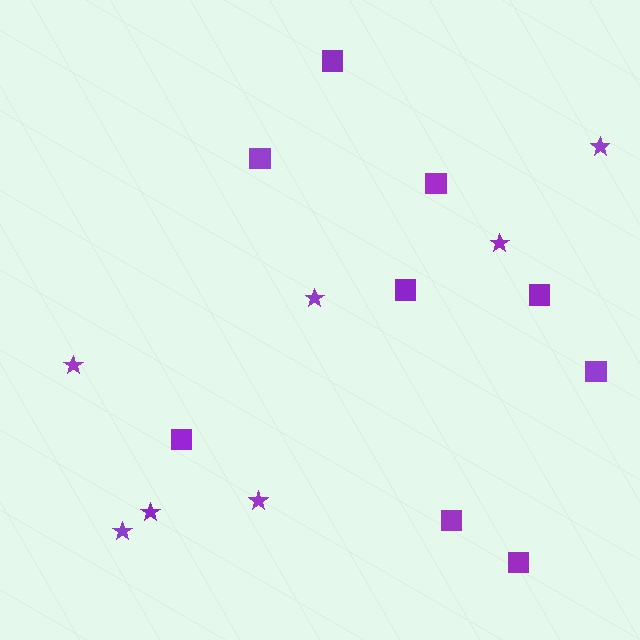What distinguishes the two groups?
There are 2 groups: one group of squares (9) and one group of stars (7).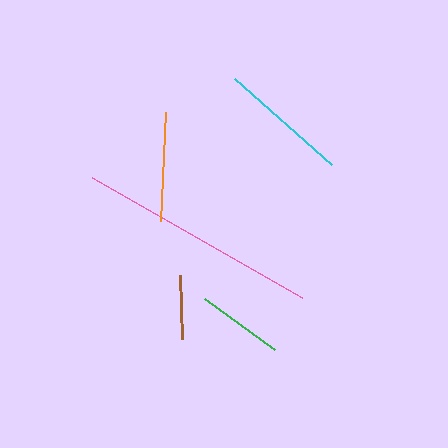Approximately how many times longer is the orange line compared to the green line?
The orange line is approximately 1.2 times the length of the green line.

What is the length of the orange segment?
The orange segment is approximately 109 pixels long.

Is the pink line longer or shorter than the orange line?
The pink line is longer than the orange line.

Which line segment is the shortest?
The brown line is the shortest at approximately 64 pixels.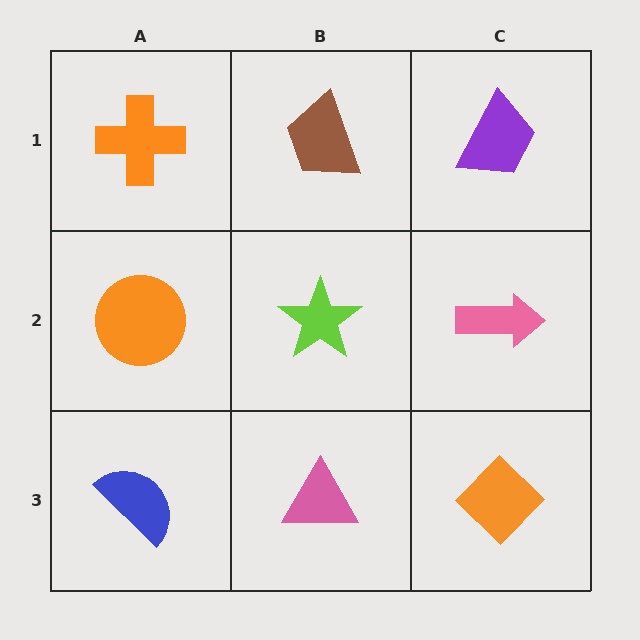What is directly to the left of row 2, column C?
A lime star.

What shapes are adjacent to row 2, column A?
An orange cross (row 1, column A), a blue semicircle (row 3, column A), a lime star (row 2, column B).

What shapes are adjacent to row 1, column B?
A lime star (row 2, column B), an orange cross (row 1, column A), a purple trapezoid (row 1, column C).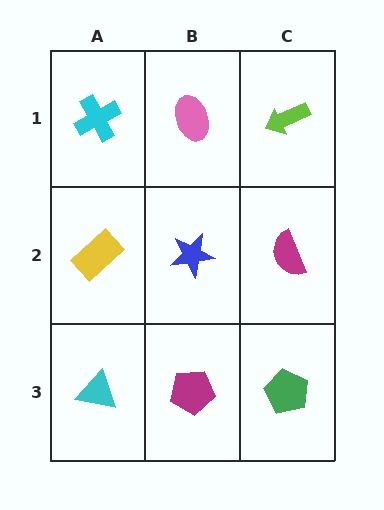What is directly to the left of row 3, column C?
A magenta pentagon.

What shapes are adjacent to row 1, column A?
A yellow rectangle (row 2, column A), a pink ellipse (row 1, column B).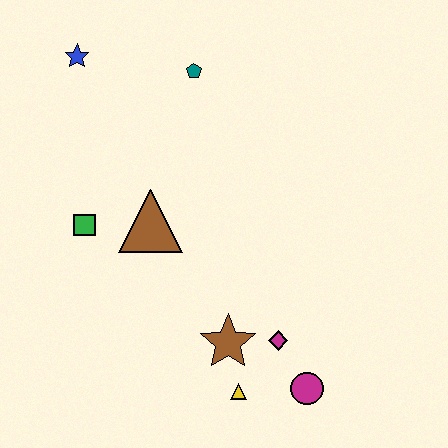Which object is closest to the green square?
The brown triangle is closest to the green square.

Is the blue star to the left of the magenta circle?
Yes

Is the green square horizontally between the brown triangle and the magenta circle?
No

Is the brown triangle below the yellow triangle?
No